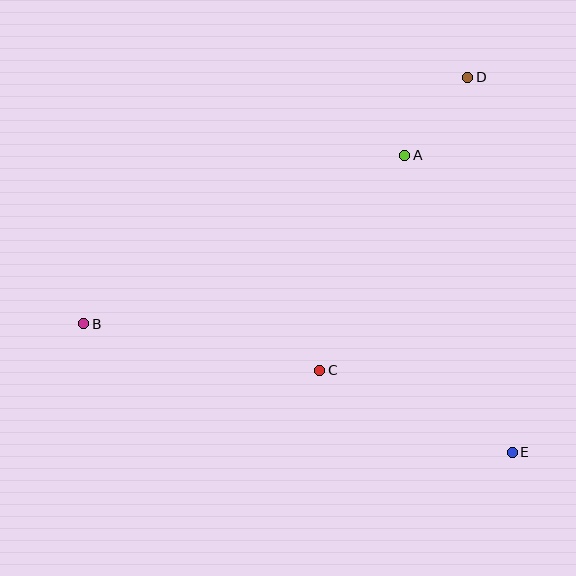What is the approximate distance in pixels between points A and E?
The distance between A and E is approximately 315 pixels.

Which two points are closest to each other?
Points A and D are closest to each other.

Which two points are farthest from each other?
Points B and D are farthest from each other.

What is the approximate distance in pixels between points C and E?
The distance between C and E is approximately 209 pixels.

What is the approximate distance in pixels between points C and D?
The distance between C and D is approximately 328 pixels.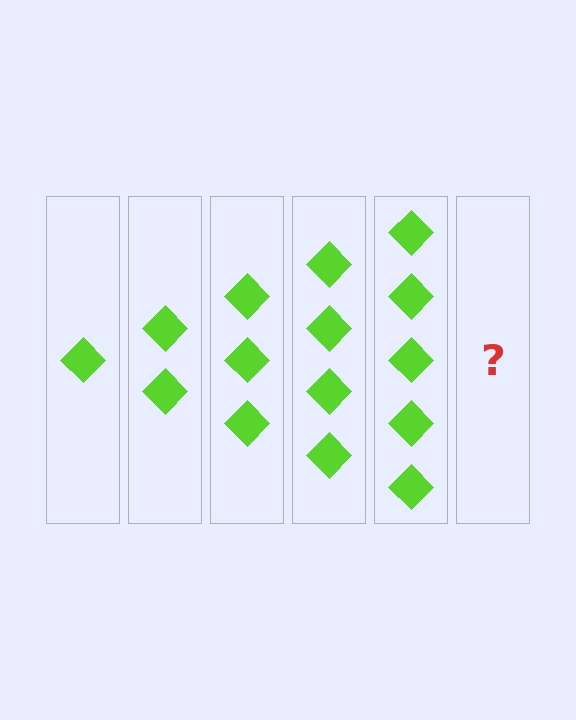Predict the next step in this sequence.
The next step is 6 diamonds.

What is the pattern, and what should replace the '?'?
The pattern is that each step adds one more diamond. The '?' should be 6 diamonds.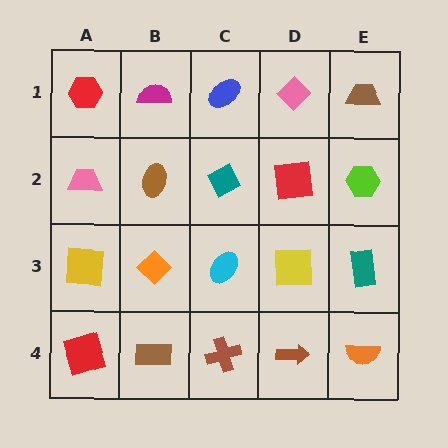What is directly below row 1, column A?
A pink trapezoid.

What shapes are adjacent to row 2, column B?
A magenta semicircle (row 1, column B), an orange diamond (row 3, column B), a pink trapezoid (row 2, column A), a teal diamond (row 2, column C).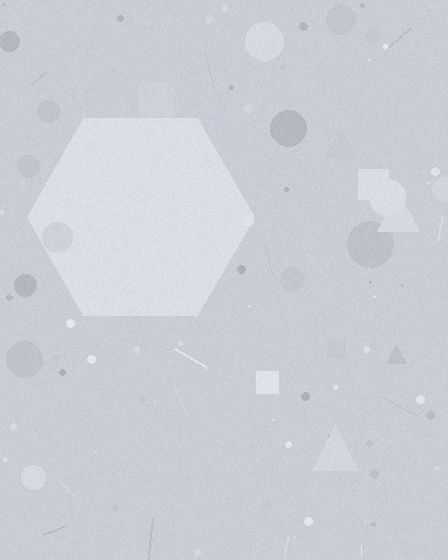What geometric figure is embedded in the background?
A hexagon is embedded in the background.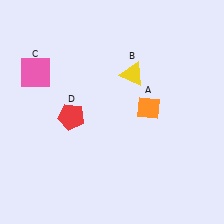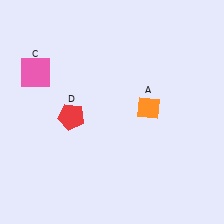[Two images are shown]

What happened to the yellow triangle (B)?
The yellow triangle (B) was removed in Image 2. It was in the top-right area of Image 1.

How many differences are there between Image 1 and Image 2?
There is 1 difference between the two images.